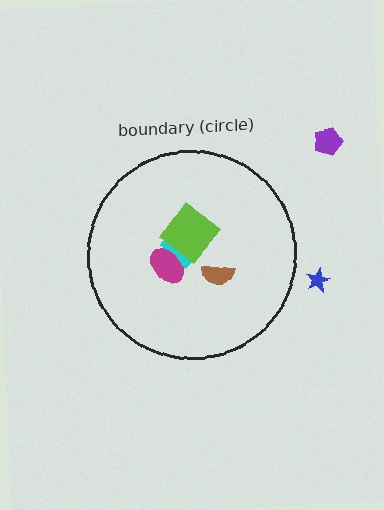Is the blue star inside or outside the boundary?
Outside.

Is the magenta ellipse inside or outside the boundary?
Inside.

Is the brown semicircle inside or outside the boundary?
Inside.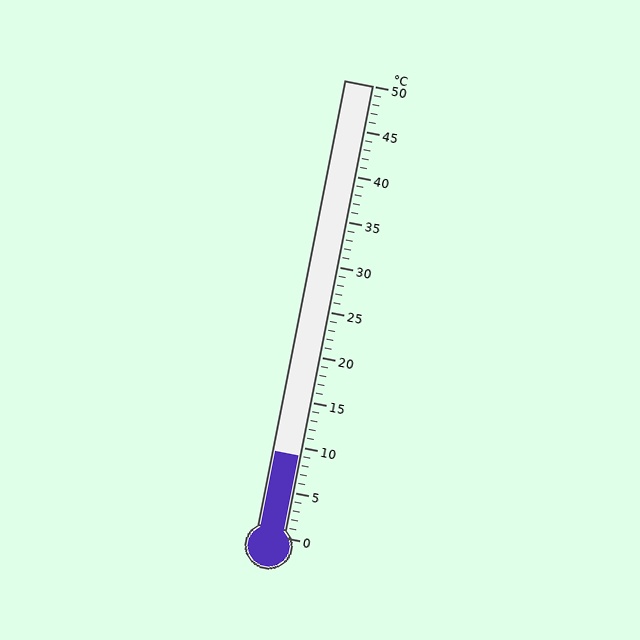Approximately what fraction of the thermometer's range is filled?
The thermometer is filled to approximately 20% of its range.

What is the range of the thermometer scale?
The thermometer scale ranges from 0°C to 50°C.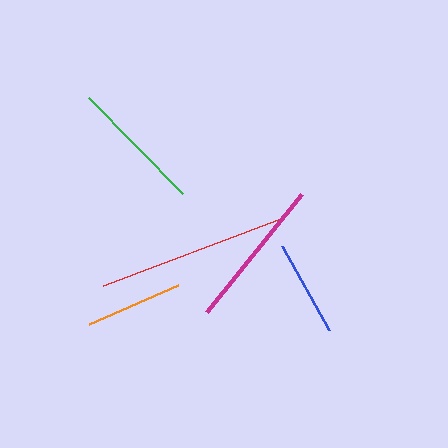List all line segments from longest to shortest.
From longest to shortest: red, magenta, green, orange, blue.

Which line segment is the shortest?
The blue line is the shortest at approximately 96 pixels.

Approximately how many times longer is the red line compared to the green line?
The red line is approximately 1.4 times the length of the green line.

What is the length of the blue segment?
The blue segment is approximately 96 pixels long.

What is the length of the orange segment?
The orange segment is approximately 98 pixels long.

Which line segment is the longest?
The red line is the longest at approximately 187 pixels.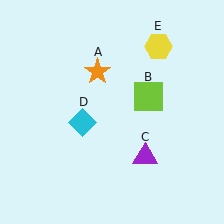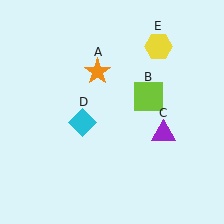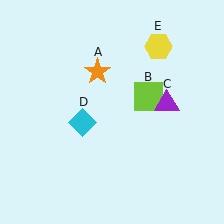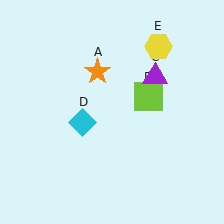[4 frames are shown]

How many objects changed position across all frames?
1 object changed position: purple triangle (object C).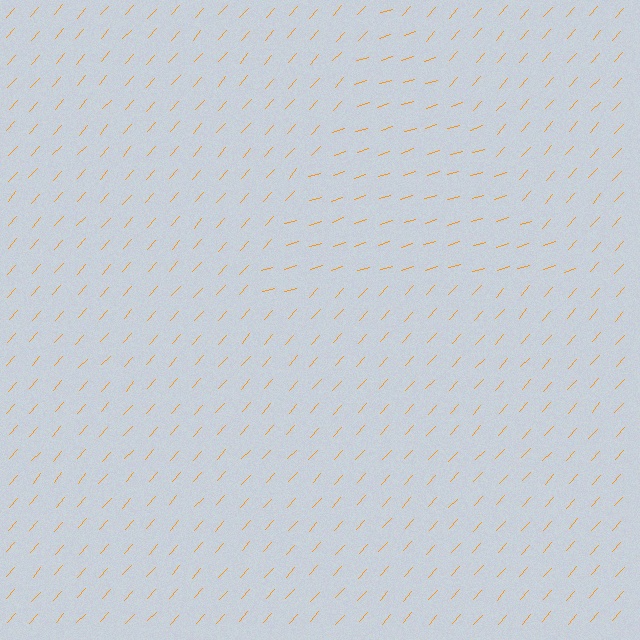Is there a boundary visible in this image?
Yes, there is a texture boundary formed by a change in line orientation.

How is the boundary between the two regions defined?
The boundary is defined purely by a change in line orientation (approximately 30 degrees difference). All lines are the same color and thickness.